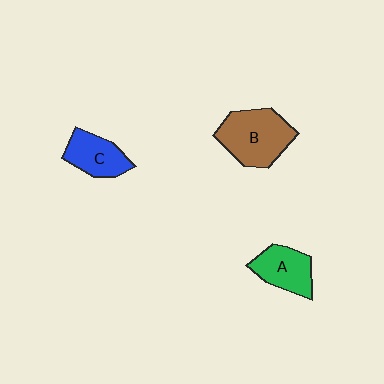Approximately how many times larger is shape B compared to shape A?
Approximately 1.5 times.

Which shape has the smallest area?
Shape C (blue).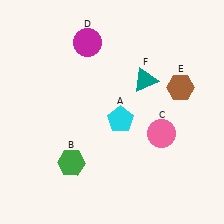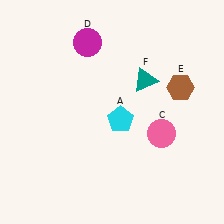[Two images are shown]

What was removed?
The green hexagon (B) was removed in Image 2.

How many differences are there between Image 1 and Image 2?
There is 1 difference between the two images.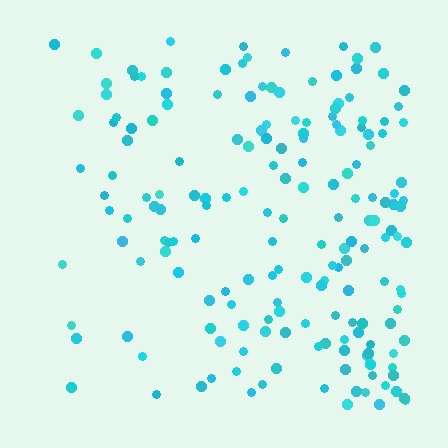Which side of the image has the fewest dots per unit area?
The left.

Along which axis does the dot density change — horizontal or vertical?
Horizontal.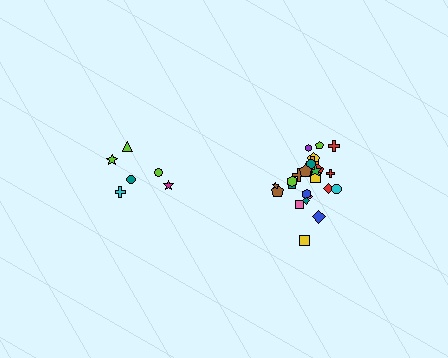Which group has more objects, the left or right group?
The right group.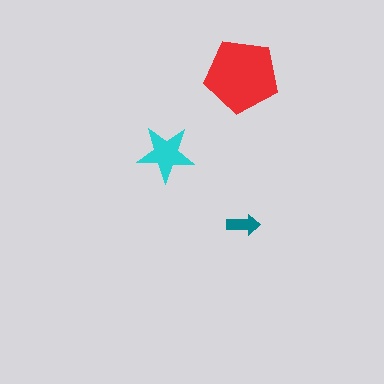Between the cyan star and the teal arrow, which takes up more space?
The cyan star.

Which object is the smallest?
The teal arrow.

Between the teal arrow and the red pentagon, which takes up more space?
The red pentagon.